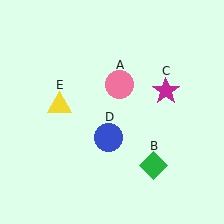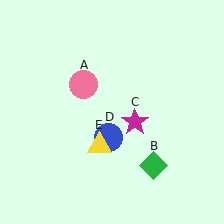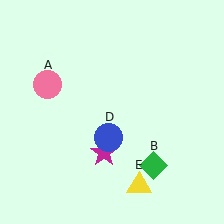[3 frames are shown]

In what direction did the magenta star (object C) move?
The magenta star (object C) moved down and to the left.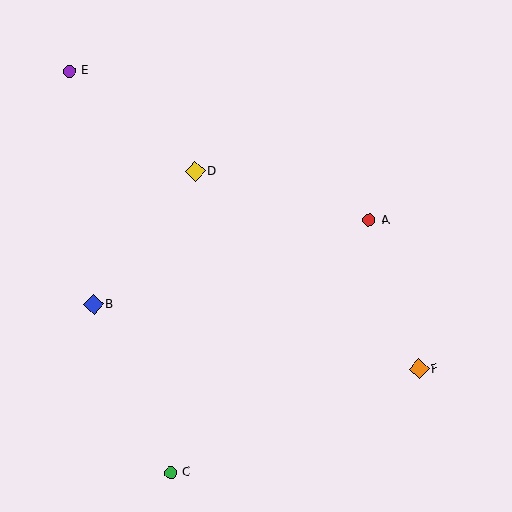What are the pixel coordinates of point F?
Point F is at (419, 369).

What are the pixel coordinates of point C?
Point C is at (171, 473).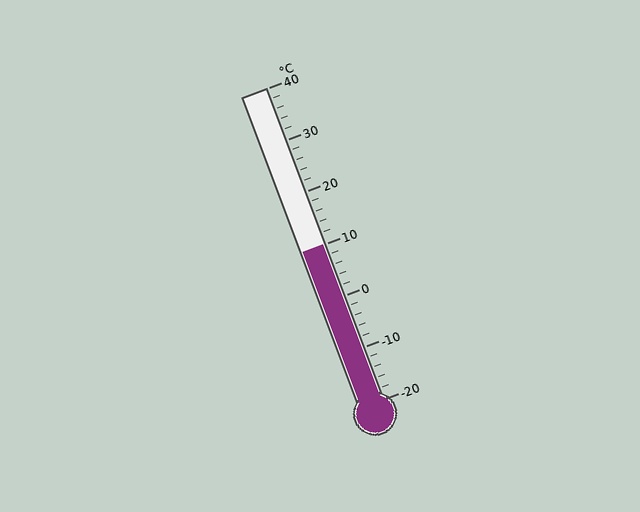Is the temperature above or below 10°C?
The temperature is at 10°C.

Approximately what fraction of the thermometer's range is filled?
The thermometer is filled to approximately 50% of its range.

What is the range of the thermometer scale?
The thermometer scale ranges from -20°C to 40°C.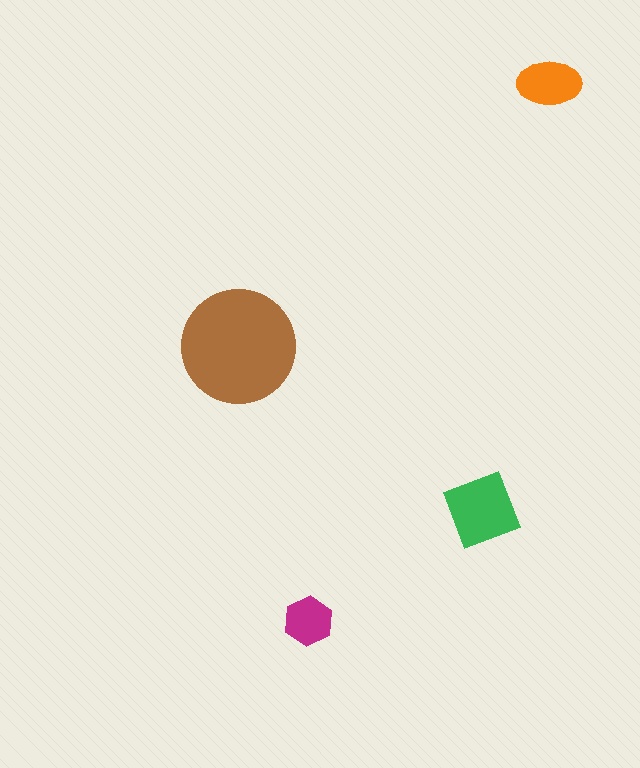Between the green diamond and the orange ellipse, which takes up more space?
The green diamond.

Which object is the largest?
The brown circle.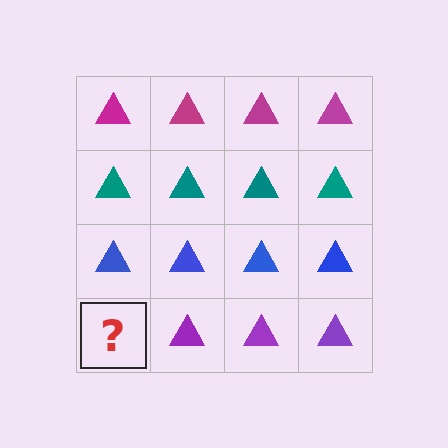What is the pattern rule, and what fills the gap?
The rule is that each row has a consistent color. The gap should be filled with a purple triangle.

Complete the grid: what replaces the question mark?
The question mark should be replaced with a purple triangle.